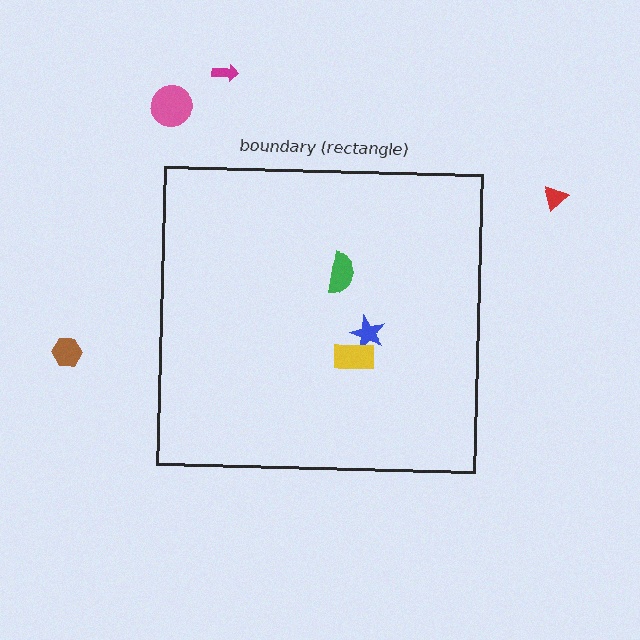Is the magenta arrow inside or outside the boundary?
Outside.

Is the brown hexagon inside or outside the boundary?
Outside.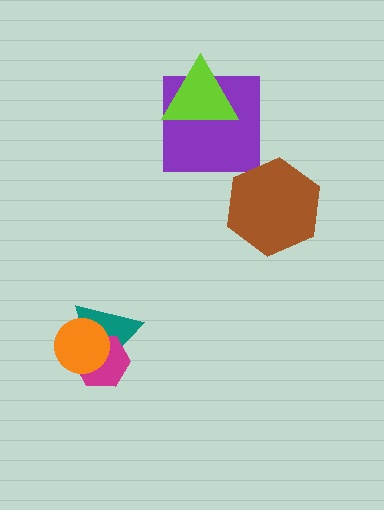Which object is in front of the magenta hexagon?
The orange circle is in front of the magenta hexagon.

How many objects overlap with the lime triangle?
1 object overlaps with the lime triangle.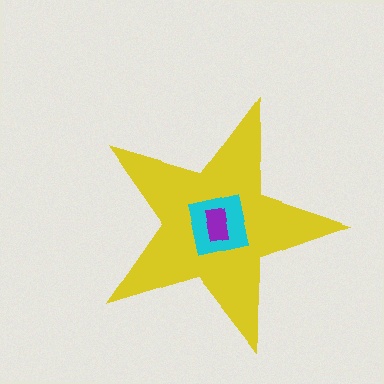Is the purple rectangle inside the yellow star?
Yes.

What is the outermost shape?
The yellow star.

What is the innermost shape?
The purple rectangle.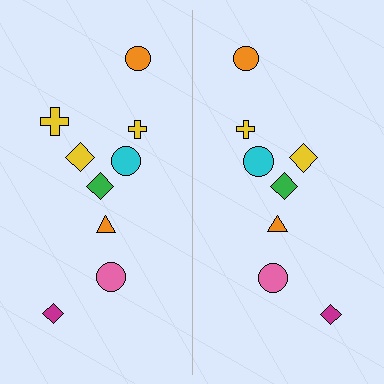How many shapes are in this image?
There are 17 shapes in this image.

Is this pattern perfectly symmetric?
No, the pattern is not perfectly symmetric. A yellow cross is missing from the right side.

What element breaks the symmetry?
A yellow cross is missing from the right side.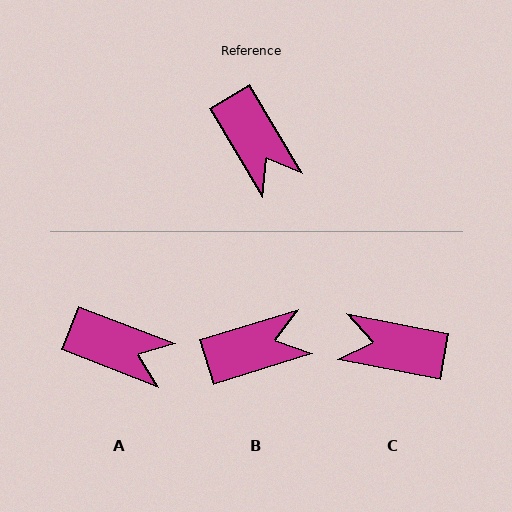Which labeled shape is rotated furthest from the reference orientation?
C, about 132 degrees away.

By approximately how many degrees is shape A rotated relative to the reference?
Approximately 38 degrees counter-clockwise.